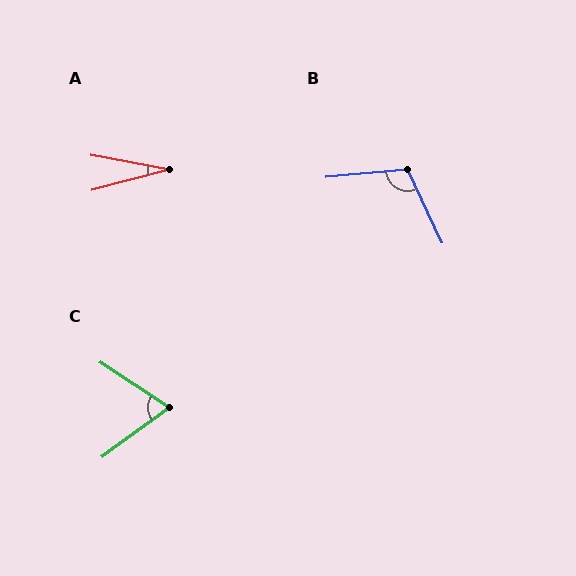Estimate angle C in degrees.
Approximately 69 degrees.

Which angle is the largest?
B, at approximately 110 degrees.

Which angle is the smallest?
A, at approximately 25 degrees.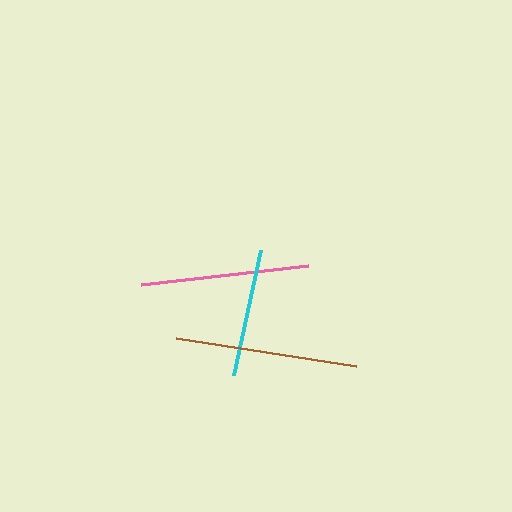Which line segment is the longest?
The brown line is the longest at approximately 183 pixels.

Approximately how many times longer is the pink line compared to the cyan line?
The pink line is approximately 1.3 times the length of the cyan line.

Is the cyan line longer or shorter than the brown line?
The brown line is longer than the cyan line.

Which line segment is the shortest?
The cyan line is the shortest at approximately 128 pixels.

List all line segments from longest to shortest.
From longest to shortest: brown, pink, cyan.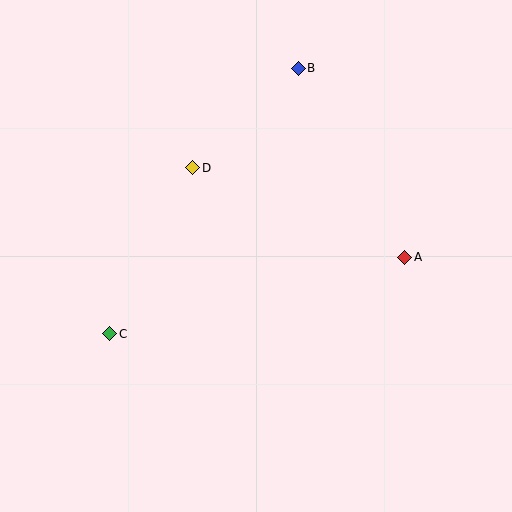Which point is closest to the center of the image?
Point D at (193, 168) is closest to the center.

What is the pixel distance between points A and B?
The distance between A and B is 217 pixels.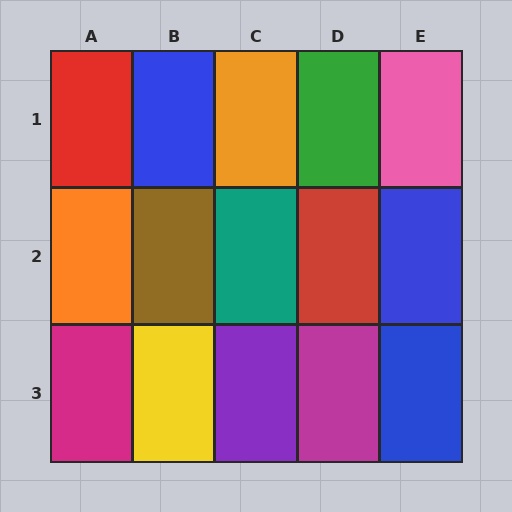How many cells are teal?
1 cell is teal.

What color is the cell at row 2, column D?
Red.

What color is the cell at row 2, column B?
Brown.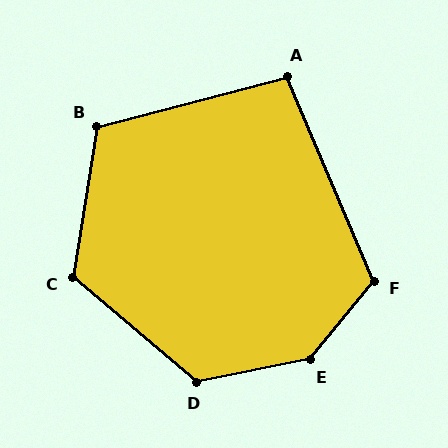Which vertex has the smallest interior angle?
A, at approximately 98 degrees.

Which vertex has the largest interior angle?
E, at approximately 140 degrees.